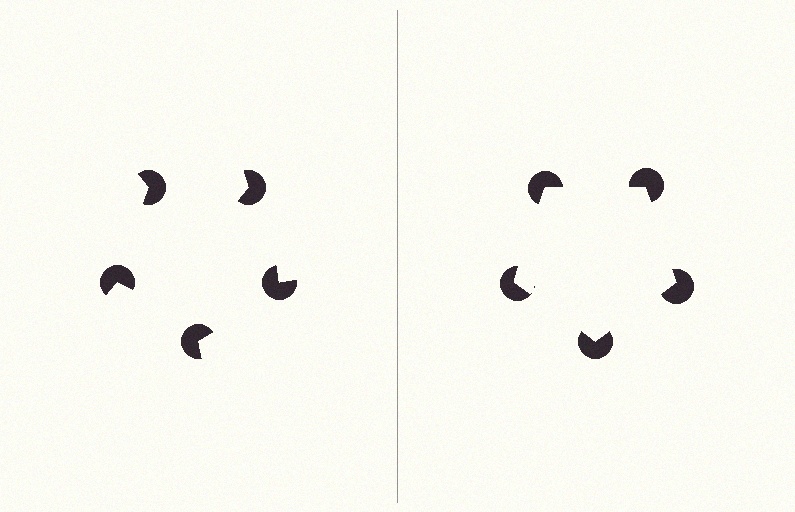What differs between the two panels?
The pac-man discs are positioned identically on both sides; only the wedge orientations differ. On the right they align to a pentagon; on the left they are misaligned.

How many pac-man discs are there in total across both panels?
10 — 5 on each side.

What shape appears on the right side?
An illusory pentagon.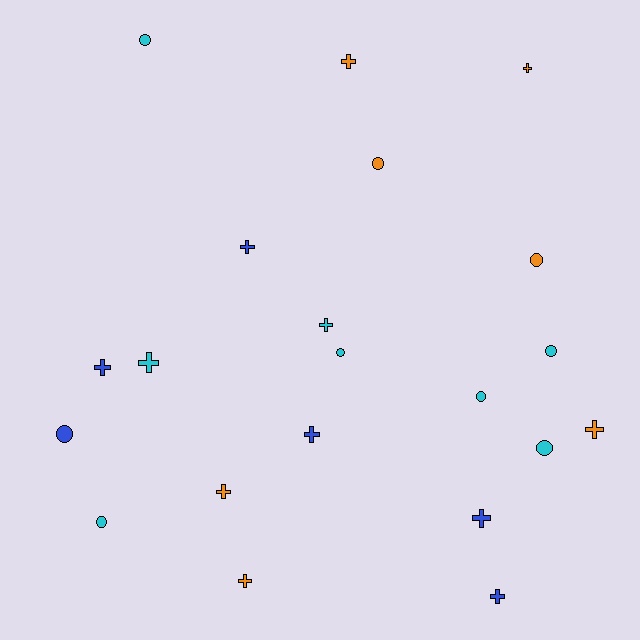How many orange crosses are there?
There are 5 orange crosses.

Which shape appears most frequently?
Cross, with 12 objects.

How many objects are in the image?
There are 21 objects.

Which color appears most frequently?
Cyan, with 8 objects.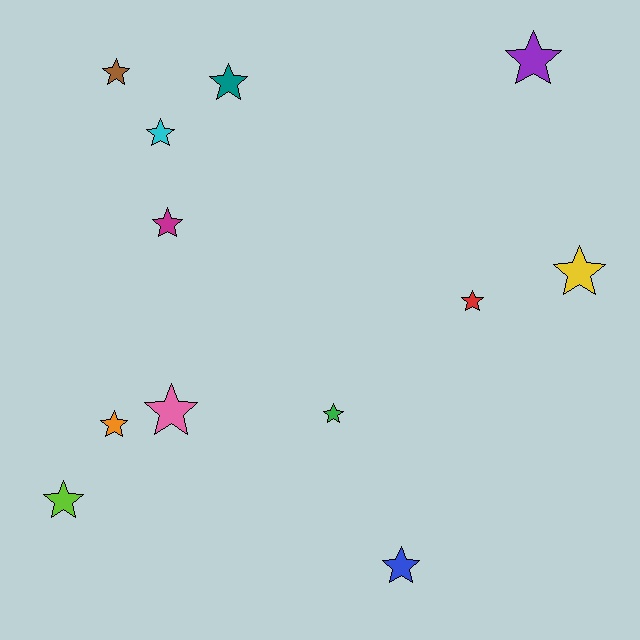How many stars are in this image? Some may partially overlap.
There are 12 stars.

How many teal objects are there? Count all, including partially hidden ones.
There is 1 teal object.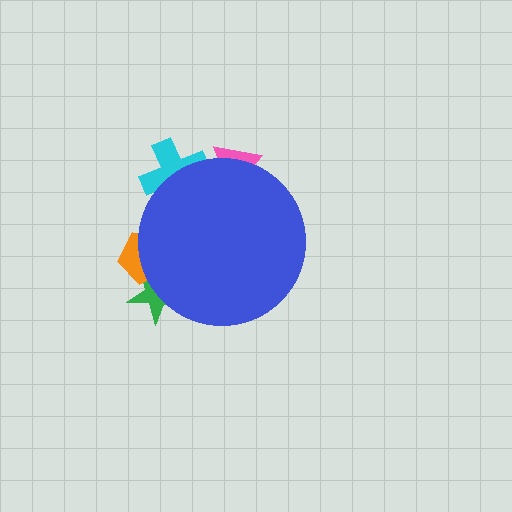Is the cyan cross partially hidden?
Yes, the cyan cross is partially hidden behind the blue circle.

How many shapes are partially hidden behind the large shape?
4 shapes are partially hidden.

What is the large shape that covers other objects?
A blue circle.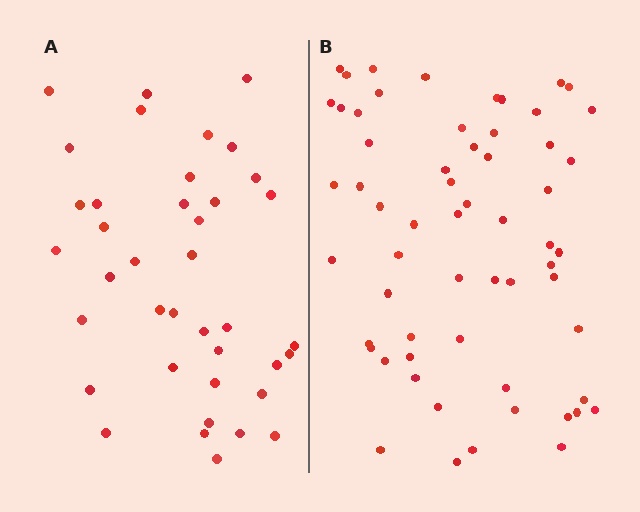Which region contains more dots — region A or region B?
Region B (the right region) has more dots.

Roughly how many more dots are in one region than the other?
Region B has approximately 20 more dots than region A.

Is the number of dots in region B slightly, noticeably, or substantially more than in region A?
Region B has substantially more. The ratio is roughly 1.5 to 1.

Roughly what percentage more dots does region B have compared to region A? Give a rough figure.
About 55% more.